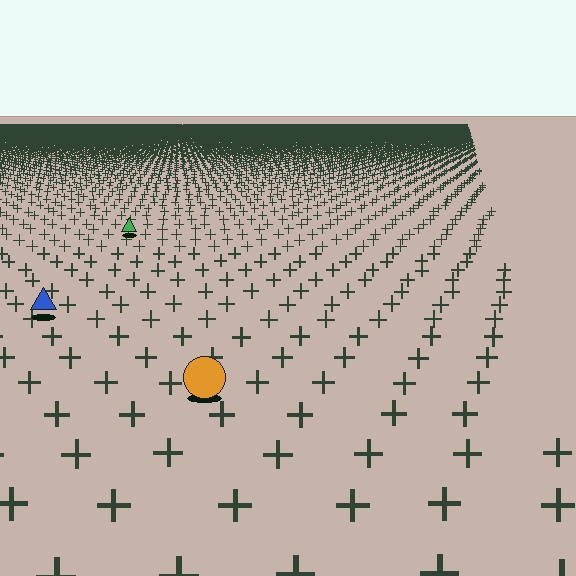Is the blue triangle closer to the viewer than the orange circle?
No. The orange circle is closer — you can tell from the texture gradient: the ground texture is coarser near it.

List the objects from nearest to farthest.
From nearest to farthest: the orange circle, the blue triangle, the green triangle.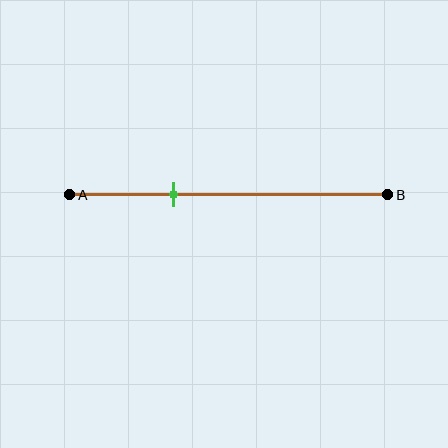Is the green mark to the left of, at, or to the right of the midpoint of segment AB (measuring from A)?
The green mark is to the left of the midpoint of segment AB.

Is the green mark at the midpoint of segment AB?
No, the mark is at about 35% from A, not at the 50% midpoint.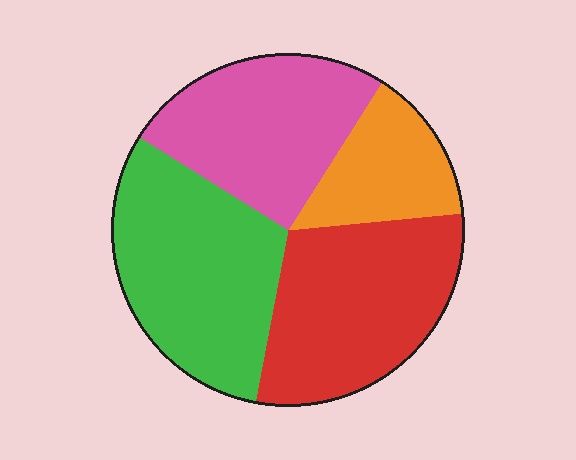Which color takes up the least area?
Orange, at roughly 15%.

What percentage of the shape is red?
Red takes up between a quarter and a half of the shape.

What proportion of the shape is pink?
Pink covers 25% of the shape.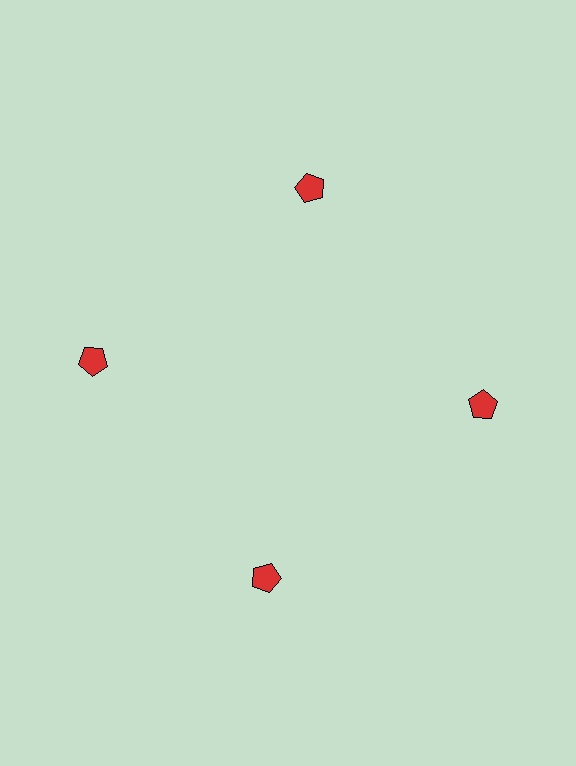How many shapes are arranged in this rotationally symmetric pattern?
There are 4 shapes, arranged in 4 groups of 1.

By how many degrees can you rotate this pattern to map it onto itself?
The pattern maps onto itself every 90 degrees of rotation.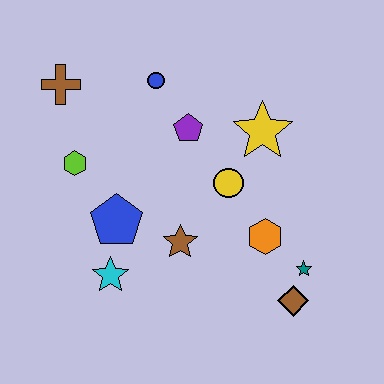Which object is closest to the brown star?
The blue pentagon is closest to the brown star.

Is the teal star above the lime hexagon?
No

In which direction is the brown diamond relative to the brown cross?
The brown diamond is to the right of the brown cross.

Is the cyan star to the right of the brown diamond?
No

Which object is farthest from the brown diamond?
The brown cross is farthest from the brown diamond.